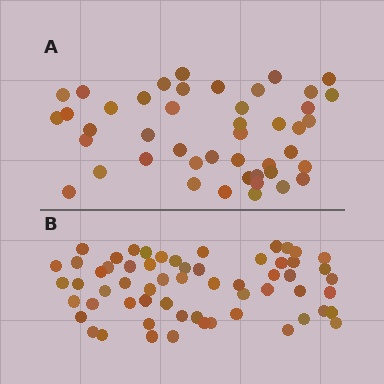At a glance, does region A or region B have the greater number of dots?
Region B (the bottom region) has more dots.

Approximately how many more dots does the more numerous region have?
Region B has approximately 15 more dots than region A.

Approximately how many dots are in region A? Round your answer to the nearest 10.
About 40 dots. (The exact count is 45, which rounds to 40.)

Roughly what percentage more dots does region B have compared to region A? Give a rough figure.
About 35% more.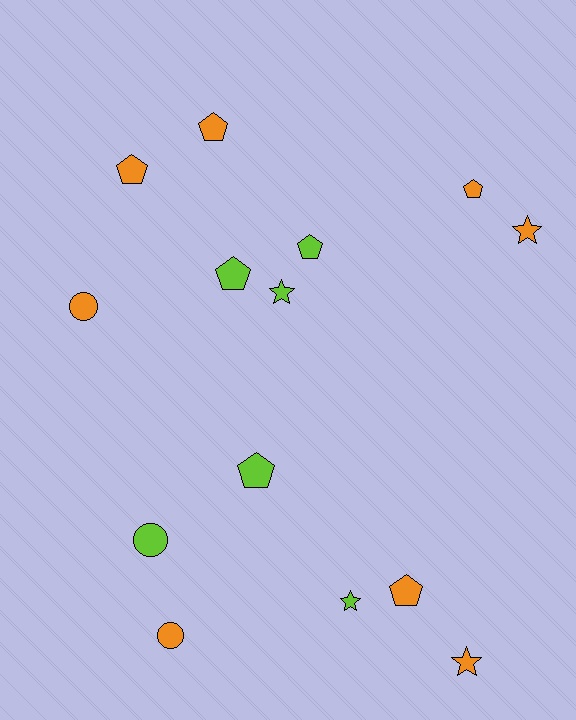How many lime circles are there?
There is 1 lime circle.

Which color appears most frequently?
Orange, with 8 objects.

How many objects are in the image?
There are 14 objects.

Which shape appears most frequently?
Pentagon, with 7 objects.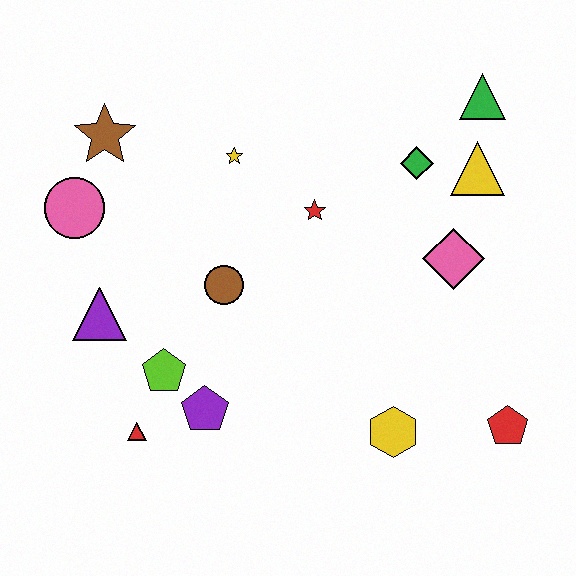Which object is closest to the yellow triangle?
The green diamond is closest to the yellow triangle.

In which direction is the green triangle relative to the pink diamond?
The green triangle is above the pink diamond.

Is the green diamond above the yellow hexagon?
Yes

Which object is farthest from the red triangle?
The green triangle is farthest from the red triangle.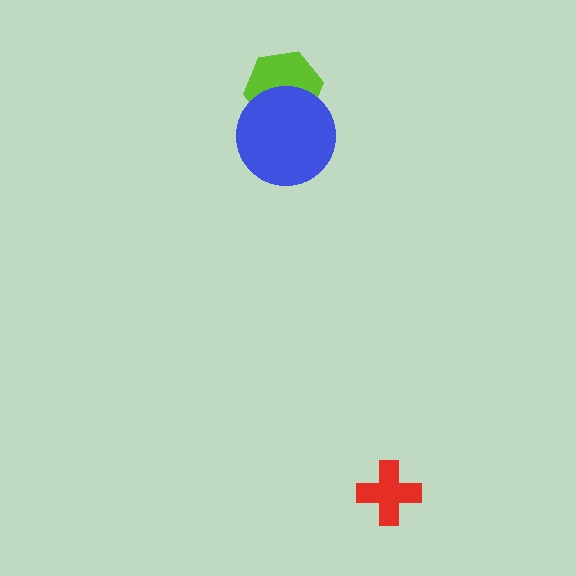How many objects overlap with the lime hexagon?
1 object overlaps with the lime hexagon.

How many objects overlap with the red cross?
0 objects overlap with the red cross.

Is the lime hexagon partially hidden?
Yes, it is partially covered by another shape.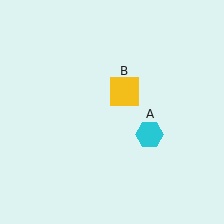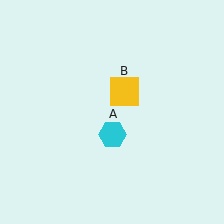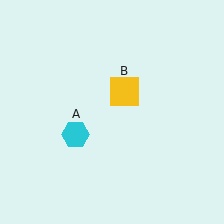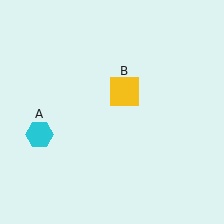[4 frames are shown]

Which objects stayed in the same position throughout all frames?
Yellow square (object B) remained stationary.